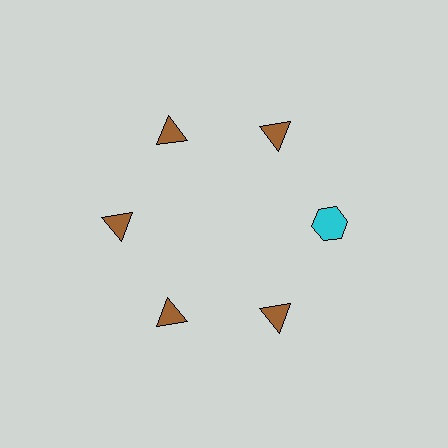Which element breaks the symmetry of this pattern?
The cyan hexagon at roughly the 3 o'clock position breaks the symmetry. All other shapes are brown triangles.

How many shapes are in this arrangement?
There are 6 shapes arranged in a ring pattern.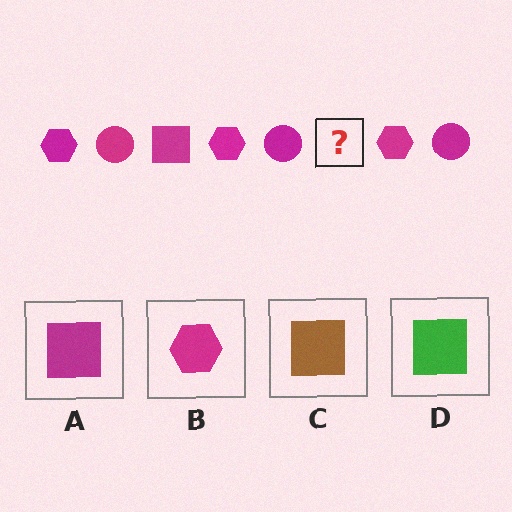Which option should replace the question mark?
Option A.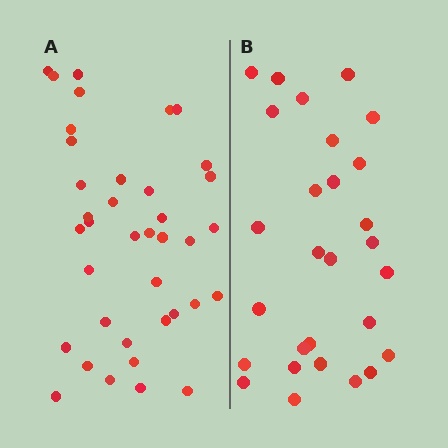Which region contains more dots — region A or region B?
Region A (the left region) has more dots.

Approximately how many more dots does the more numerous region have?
Region A has roughly 10 or so more dots than region B.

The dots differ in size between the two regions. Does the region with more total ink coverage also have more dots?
No. Region B has more total ink coverage because its dots are larger, but region A actually contains more individual dots. Total area can be misleading — the number of items is what matters here.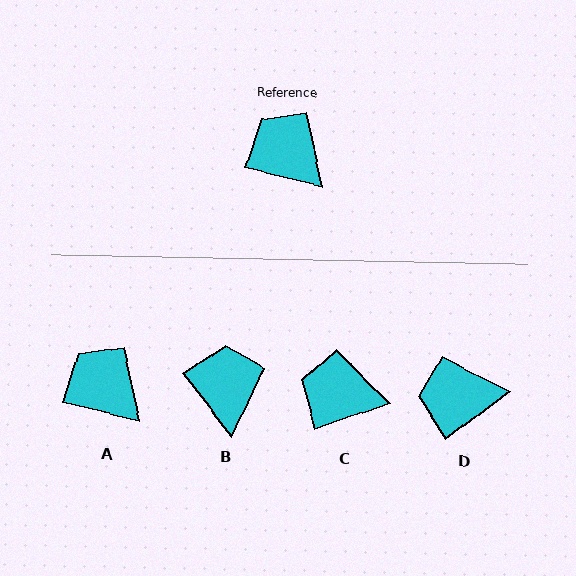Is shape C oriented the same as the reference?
No, it is off by about 33 degrees.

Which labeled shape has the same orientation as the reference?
A.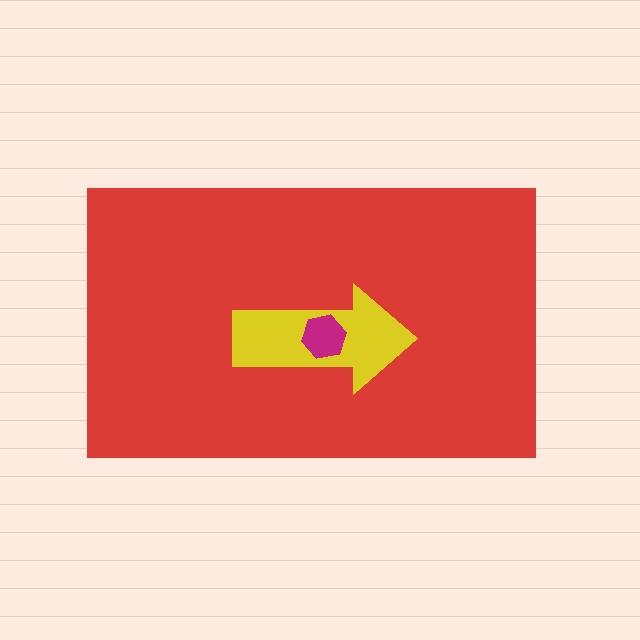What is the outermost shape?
The red rectangle.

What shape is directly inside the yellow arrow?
The magenta hexagon.